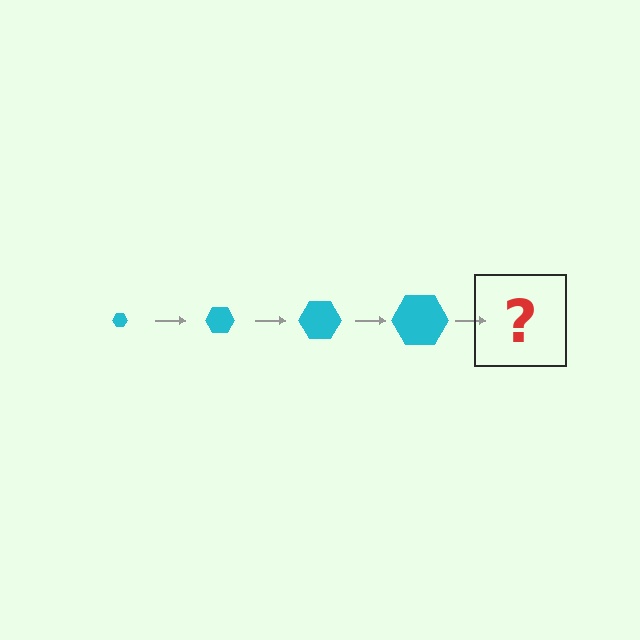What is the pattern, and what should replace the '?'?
The pattern is that the hexagon gets progressively larger each step. The '?' should be a cyan hexagon, larger than the previous one.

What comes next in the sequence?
The next element should be a cyan hexagon, larger than the previous one.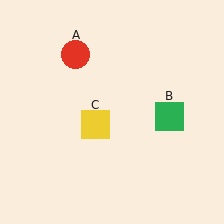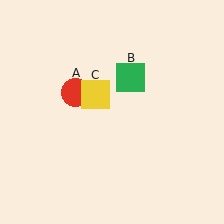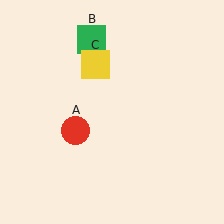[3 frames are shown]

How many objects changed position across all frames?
3 objects changed position: red circle (object A), green square (object B), yellow square (object C).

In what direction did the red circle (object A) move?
The red circle (object A) moved down.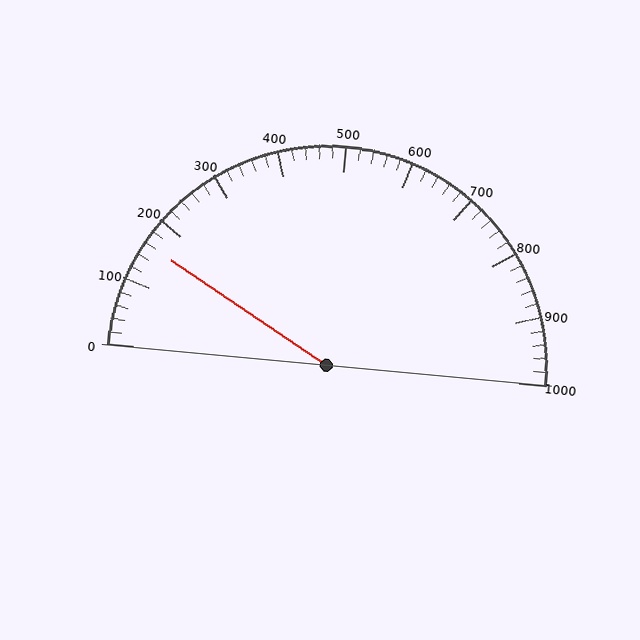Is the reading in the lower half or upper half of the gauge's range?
The reading is in the lower half of the range (0 to 1000).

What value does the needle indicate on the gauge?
The needle indicates approximately 160.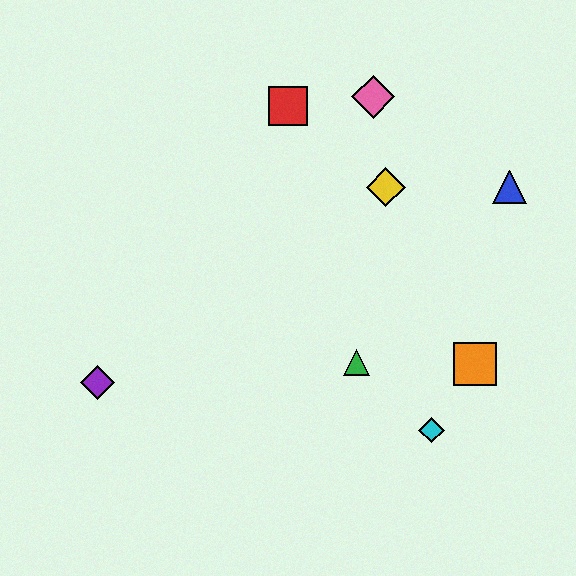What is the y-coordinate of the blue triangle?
The blue triangle is at y≈187.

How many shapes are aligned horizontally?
2 shapes (the blue triangle, the yellow diamond) are aligned horizontally.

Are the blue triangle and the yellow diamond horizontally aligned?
Yes, both are at y≈187.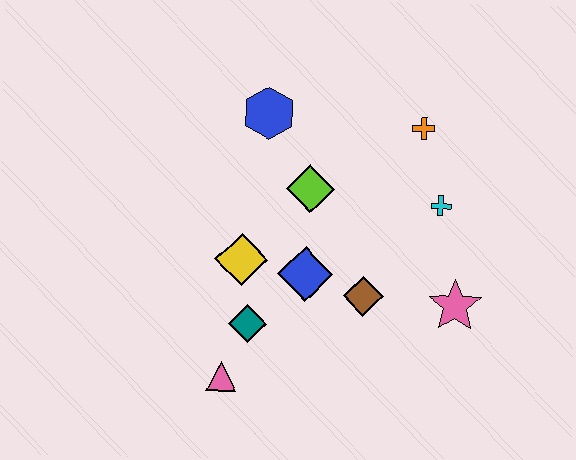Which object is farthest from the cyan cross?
The pink triangle is farthest from the cyan cross.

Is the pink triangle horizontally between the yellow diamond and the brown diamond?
No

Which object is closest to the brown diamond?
The blue diamond is closest to the brown diamond.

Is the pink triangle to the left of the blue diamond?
Yes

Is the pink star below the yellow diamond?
Yes